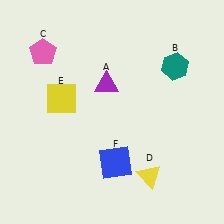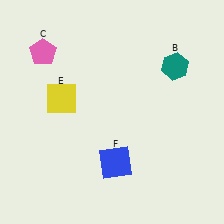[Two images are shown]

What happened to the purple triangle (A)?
The purple triangle (A) was removed in Image 2. It was in the top-left area of Image 1.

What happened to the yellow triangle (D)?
The yellow triangle (D) was removed in Image 2. It was in the bottom-right area of Image 1.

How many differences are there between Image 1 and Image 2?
There are 2 differences between the two images.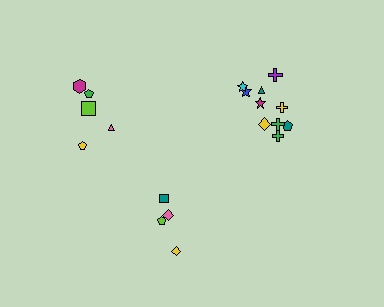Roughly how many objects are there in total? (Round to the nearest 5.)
Roughly 20 objects in total.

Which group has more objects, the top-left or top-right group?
The top-right group.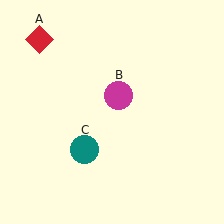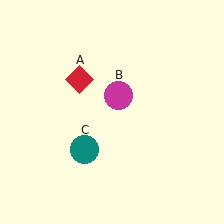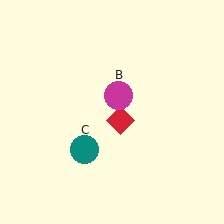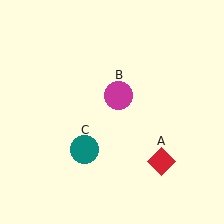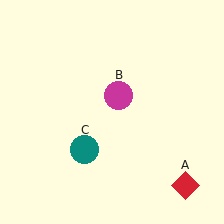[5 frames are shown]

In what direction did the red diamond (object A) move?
The red diamond (object A) moved down and to the right.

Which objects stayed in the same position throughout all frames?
Magenta circle (object B) and teal circle (object C) remained stationary.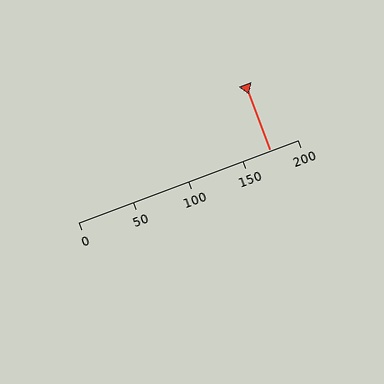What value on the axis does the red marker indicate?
The marker indicates approximately 175.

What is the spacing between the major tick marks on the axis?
The major ticks are spaced 50 apart.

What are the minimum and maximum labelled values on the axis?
The axis runs from 0 to 200.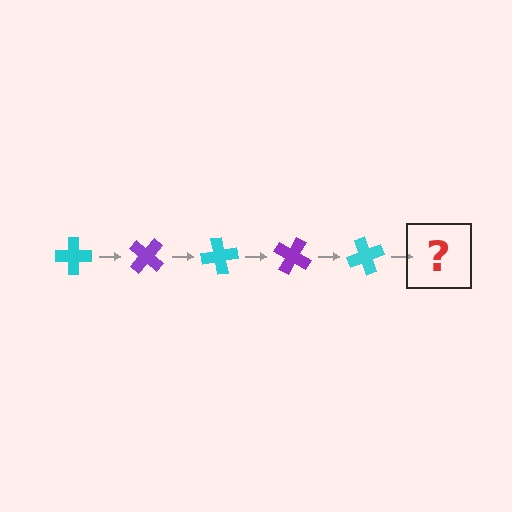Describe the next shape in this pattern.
It should be a purple cross, rotated 200 degrees from the start.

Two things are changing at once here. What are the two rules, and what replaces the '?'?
The two rules are that it rotates 40 degrees each step and the color cycles through cyan and purple. The '?' should be a purple cross, rotated 200 degrees from the start.